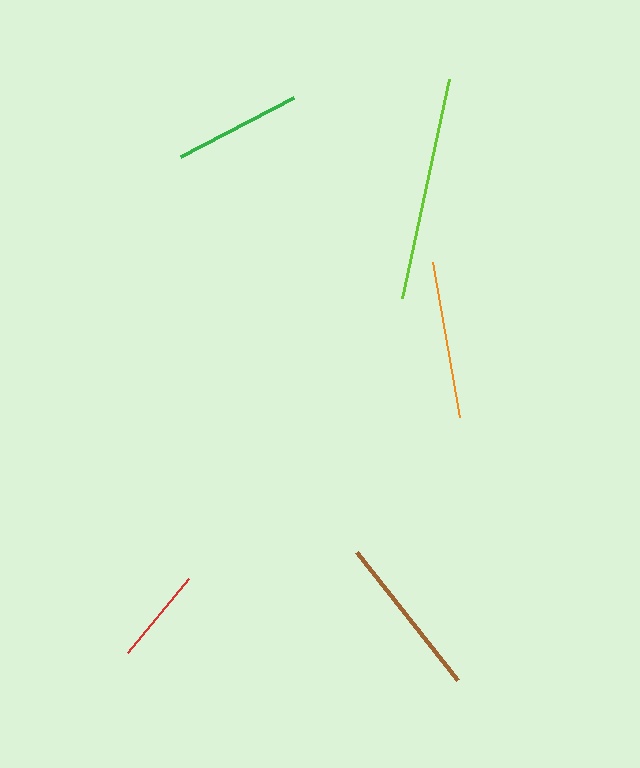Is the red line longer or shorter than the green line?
The green line is longer than the red line.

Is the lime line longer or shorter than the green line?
The lime line is longer than the green line.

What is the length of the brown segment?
The brown segment is approximately 163 pixels long.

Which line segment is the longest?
The lime line is the longest at approximately 224 pixels.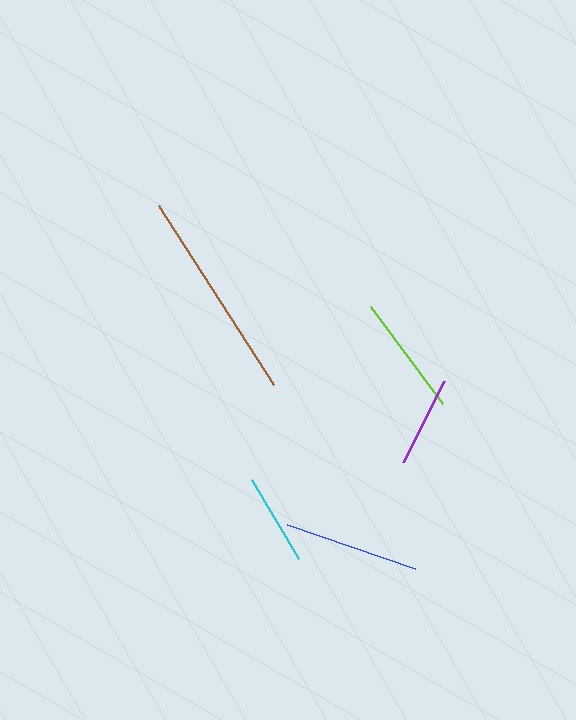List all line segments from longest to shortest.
From longest to shortest: brown, blue, lime, purple, cyan.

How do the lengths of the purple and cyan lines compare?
The purple and cyan lines are approximately the same length.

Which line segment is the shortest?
The cyan line is the shortest at approximately 91 pixels.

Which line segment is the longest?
The brown line is the longest at approximately 213 pixels.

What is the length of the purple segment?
The purple segment is approximately 92 pixels long.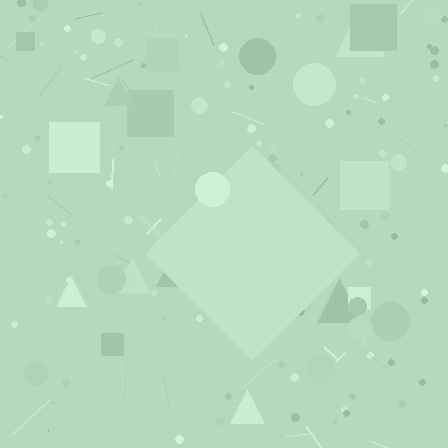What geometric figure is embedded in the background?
A diamond is embedded in the background.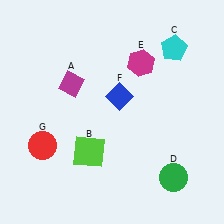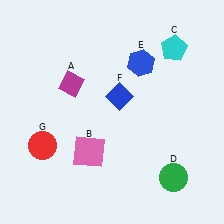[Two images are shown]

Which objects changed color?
B changed from lime to pink. E changed from magenta to blue.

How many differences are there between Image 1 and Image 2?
There are 2 differences between the two images.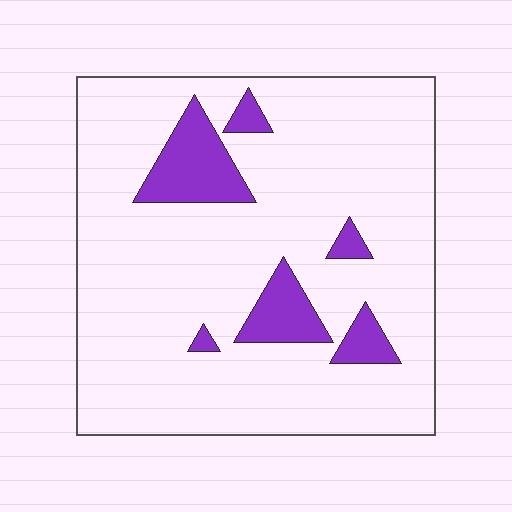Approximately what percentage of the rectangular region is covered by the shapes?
Approximately 15%.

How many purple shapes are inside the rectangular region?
6.